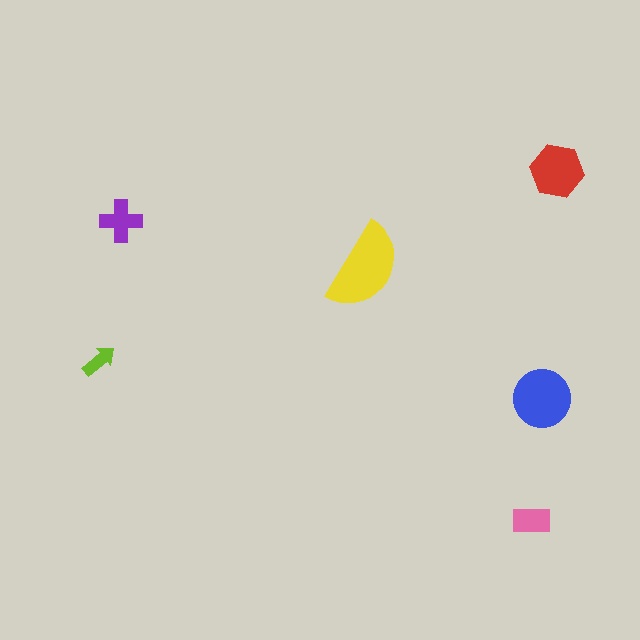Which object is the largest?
The yellow semicircle.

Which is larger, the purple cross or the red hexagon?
The red hexagon.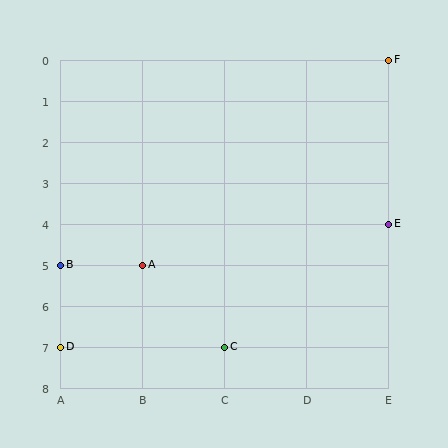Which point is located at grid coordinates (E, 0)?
Point F is at (E, 0).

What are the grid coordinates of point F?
Point F is at grid coordinates (E, 0).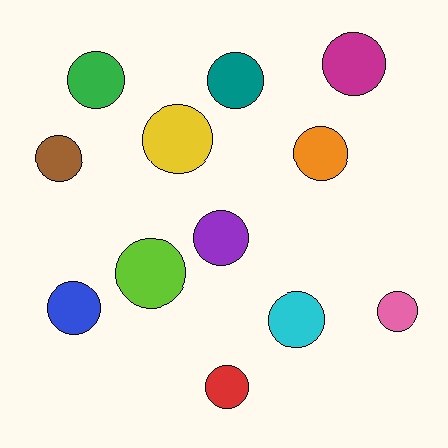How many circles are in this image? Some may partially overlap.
There are 12 circles.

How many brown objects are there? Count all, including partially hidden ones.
There is 1 brown object.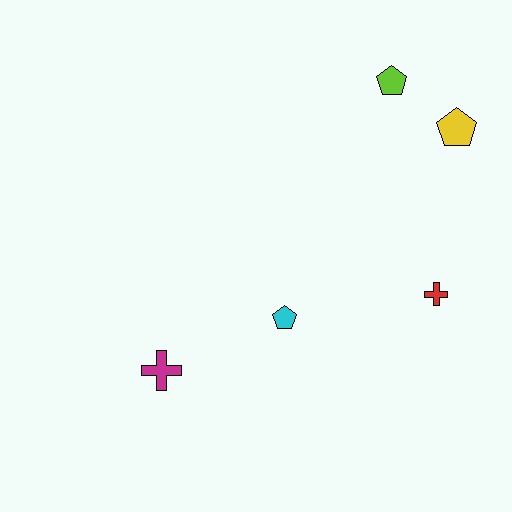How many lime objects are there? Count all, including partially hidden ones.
There is 1 lime object.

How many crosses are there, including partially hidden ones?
There are 2 crosses.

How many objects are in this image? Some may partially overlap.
There are 5 objects.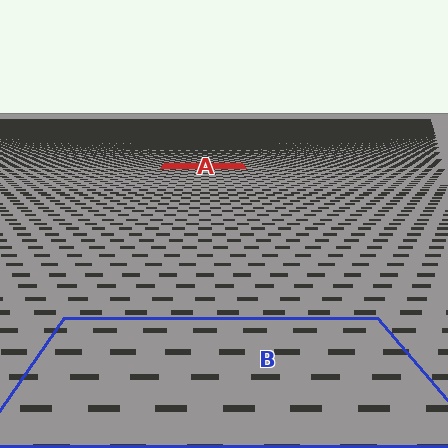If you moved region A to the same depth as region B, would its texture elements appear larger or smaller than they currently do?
They would appear larger. At a closer depth, the same texture elements are projected at a bigger on-screen size.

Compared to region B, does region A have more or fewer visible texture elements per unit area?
Region A has more texture elements per unit area — they are packed more densely because it is farther away.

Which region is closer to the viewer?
Region B is closer. The texture elements there are larger and more spread out.